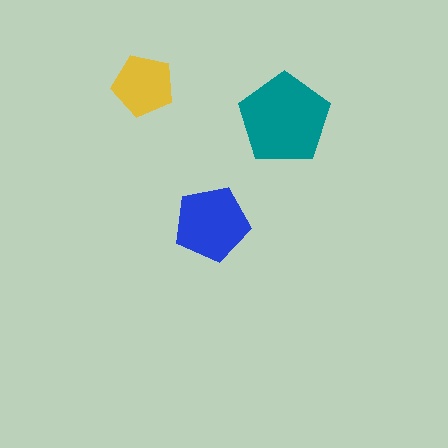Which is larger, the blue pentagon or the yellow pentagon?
The blue one.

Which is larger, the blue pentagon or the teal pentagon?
The teal one.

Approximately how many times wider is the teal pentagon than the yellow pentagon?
About 1.5 times wider.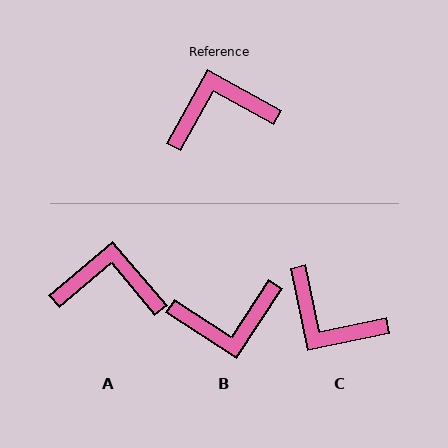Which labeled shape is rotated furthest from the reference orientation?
B, about 176 degrees away.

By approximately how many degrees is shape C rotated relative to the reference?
Approximately 131 degrees counter-clockwise.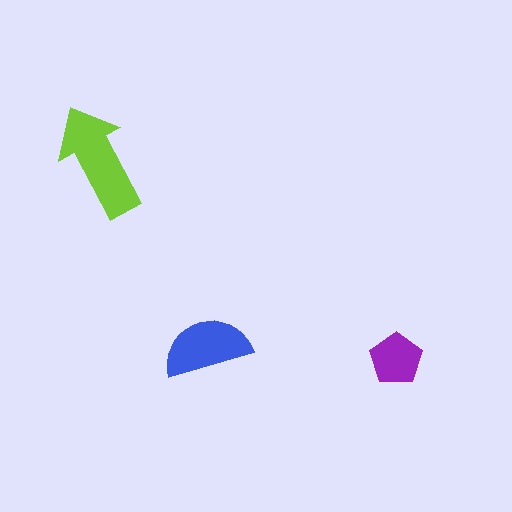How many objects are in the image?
There are 3 objects in the image.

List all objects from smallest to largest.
The purple pentagon, the blue semicircle, the lime arrow.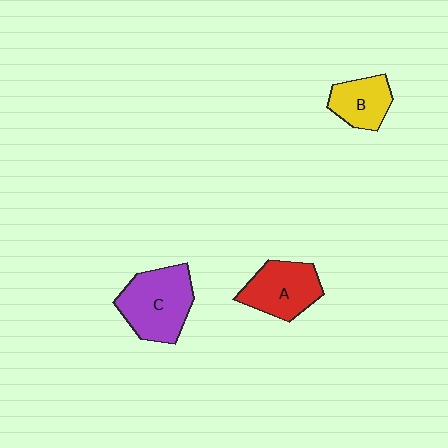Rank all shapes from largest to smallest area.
From largest to smallest: C (purple), A (red), B (yellow).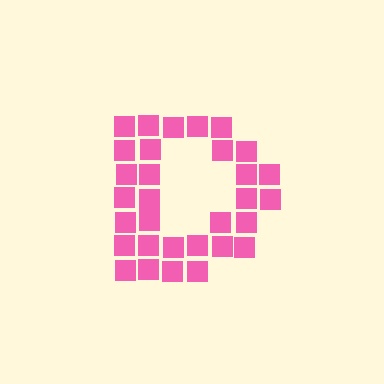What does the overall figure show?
The overall figure shows the letter D.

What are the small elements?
The small elements are squares.